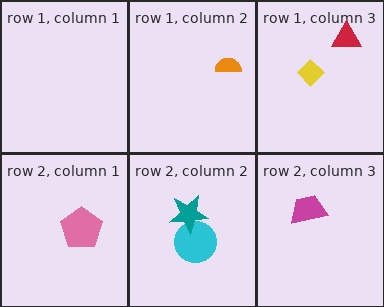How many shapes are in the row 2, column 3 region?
1.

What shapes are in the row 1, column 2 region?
The orange semicircle.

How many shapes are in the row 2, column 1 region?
1.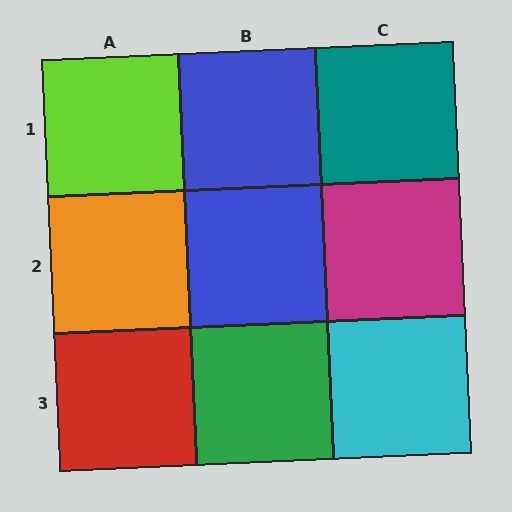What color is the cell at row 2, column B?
Blue.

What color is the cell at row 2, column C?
Magenta.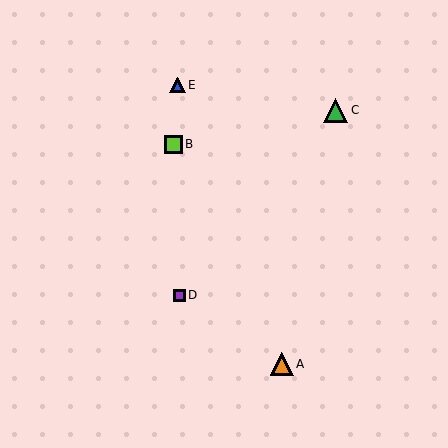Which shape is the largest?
The green triangle (labeled C) is the largest.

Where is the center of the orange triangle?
The center of the orange triangle is at (282, 364).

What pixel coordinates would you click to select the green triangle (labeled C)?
Click at (336, 110) to select the green triangle C.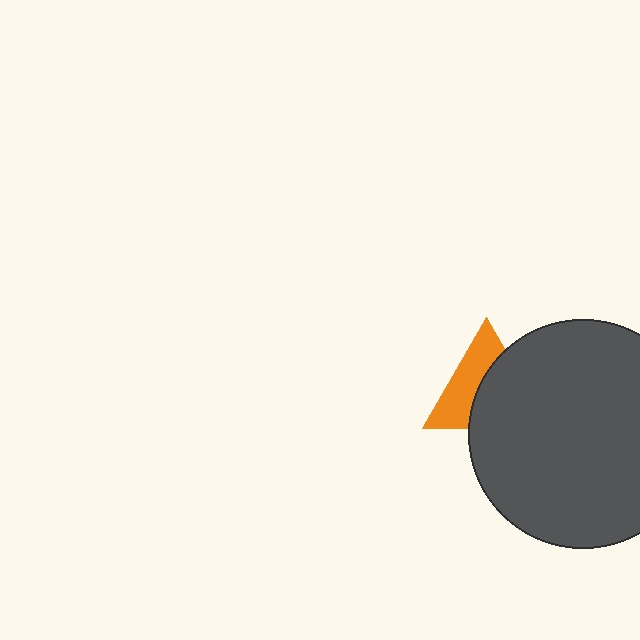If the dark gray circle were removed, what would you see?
You would see the complete orange triangle.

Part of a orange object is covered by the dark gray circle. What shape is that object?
It is a triangle.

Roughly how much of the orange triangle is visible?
About half of it is visible (roughly 47%).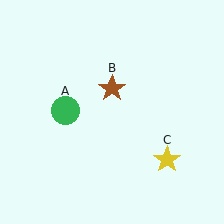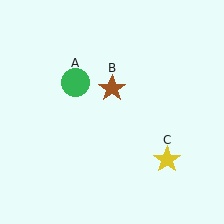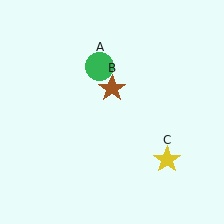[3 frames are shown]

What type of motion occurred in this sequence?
The green circle (object A) rotated clockwise around the center of the scene.